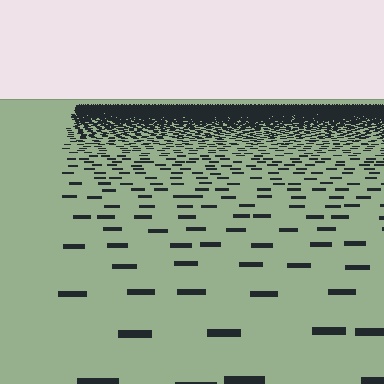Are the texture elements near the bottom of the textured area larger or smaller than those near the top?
Larger. Near the bottom, elements are closer to the viewer and appear at a bigger on-screen size.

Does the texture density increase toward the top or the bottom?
Density increases toward the top.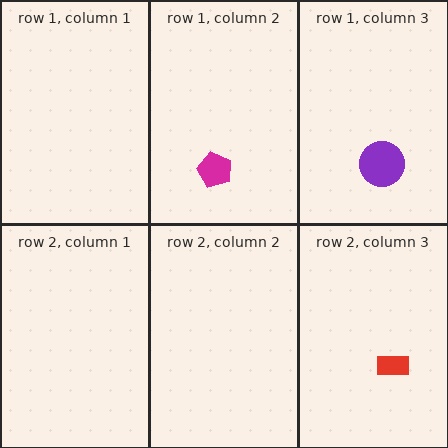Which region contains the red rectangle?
The row 2, column 3 region.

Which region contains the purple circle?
The row 1, column 3 region.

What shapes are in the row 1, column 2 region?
The magenta pentagon.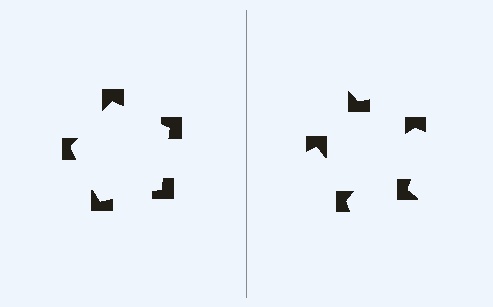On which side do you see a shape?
An illusory pentagon appears on the left side. On the right side the wedge cuts are rotated, so no coherent shape forms.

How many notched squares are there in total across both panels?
10 — 5 on each side.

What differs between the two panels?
The notched squares are positioned identically on both sides; only the wedge orientations differ. On the left they align to a pentagon; on the right they are misaligned.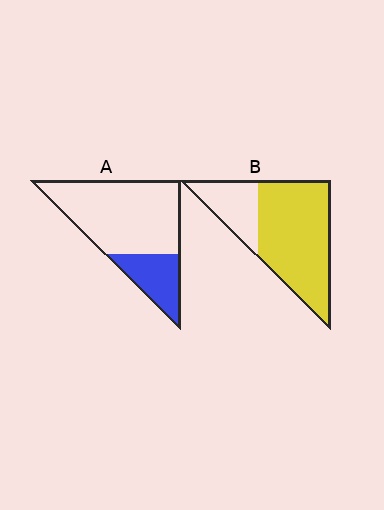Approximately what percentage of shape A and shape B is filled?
A is approximately 25% and B is approximately 75%.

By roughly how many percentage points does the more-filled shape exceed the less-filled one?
By roughly 45 percentage points (B over A).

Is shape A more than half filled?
No.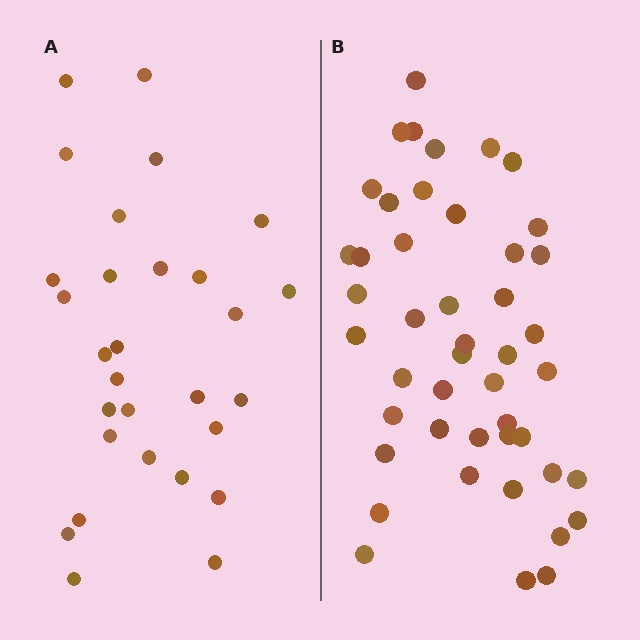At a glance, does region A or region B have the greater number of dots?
Region B (the right region) has more dots.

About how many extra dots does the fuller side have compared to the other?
Region B has approximately 15 more dots than region A.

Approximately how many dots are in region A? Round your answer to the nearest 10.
About 30 dots. (The exact count is 29, which rounds to 30.)